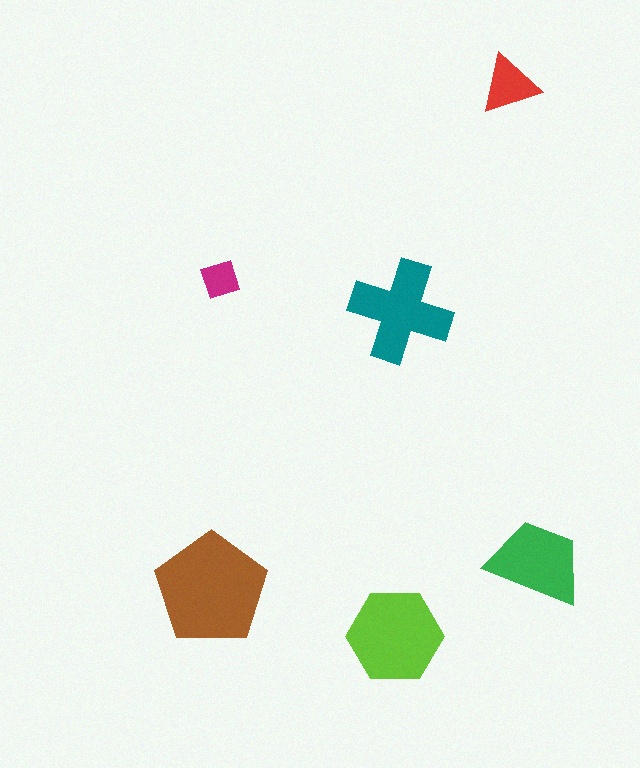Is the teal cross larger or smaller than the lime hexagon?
Smaller.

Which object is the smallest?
The magenta square.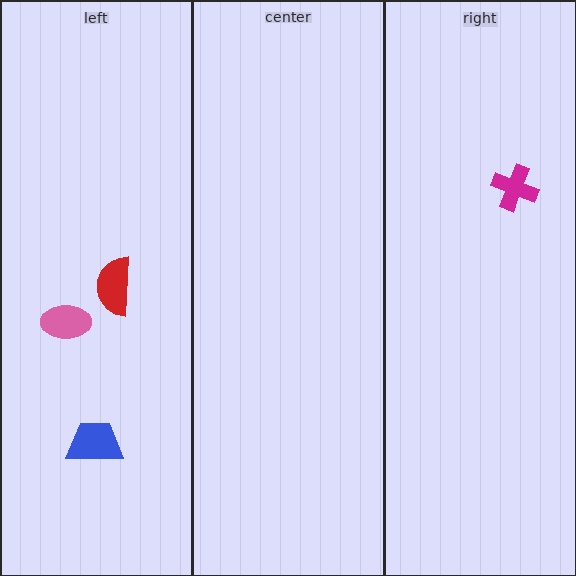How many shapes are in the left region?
3.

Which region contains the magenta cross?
The right region.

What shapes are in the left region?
The red semicircle, the blue trapezoid, the pink ellipse.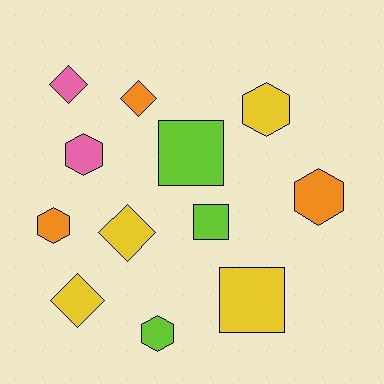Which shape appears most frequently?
Hexagon, with 5 objects.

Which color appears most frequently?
Yellow, with 4 objects.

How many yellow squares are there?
There is 1 yellow square.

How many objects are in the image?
There are 12 objects.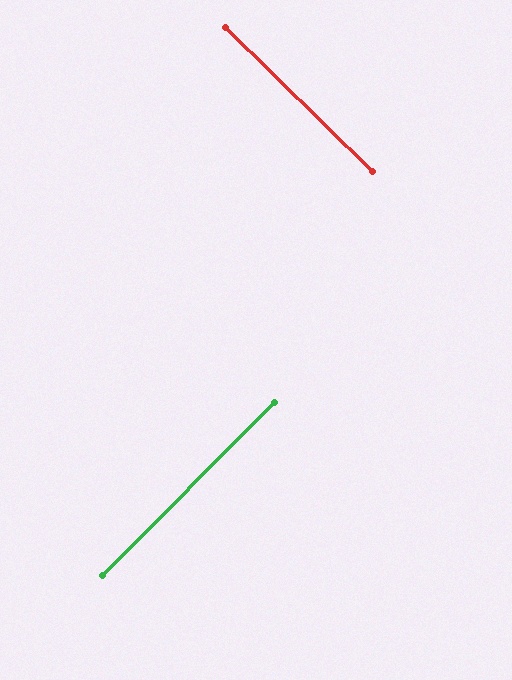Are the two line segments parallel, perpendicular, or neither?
Perpendicular — they meet at approximately 90°.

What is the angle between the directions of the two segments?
Approximately 90 degrees.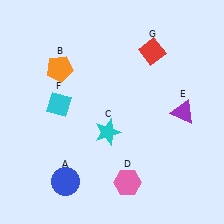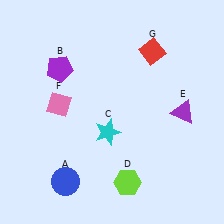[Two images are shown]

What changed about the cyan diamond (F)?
In Image 1, F is cyan. In Image 2, it changed to pink.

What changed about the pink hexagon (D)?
In Image 1, D is pink. In Image 2, it changed to lime.